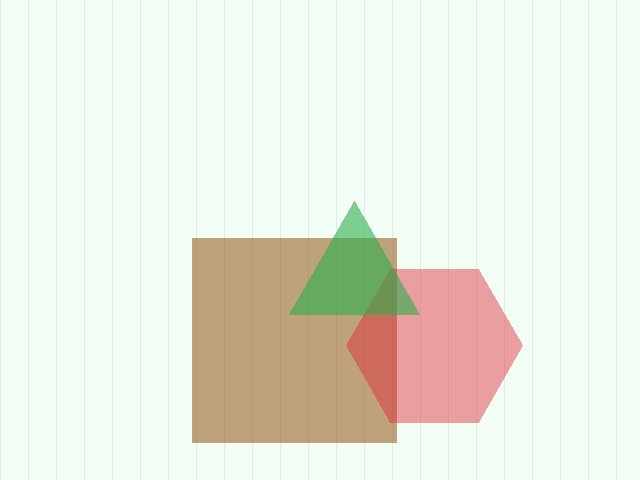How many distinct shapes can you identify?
There are 3 distinct shapes: a brown square, a red hexagon, a green triangle.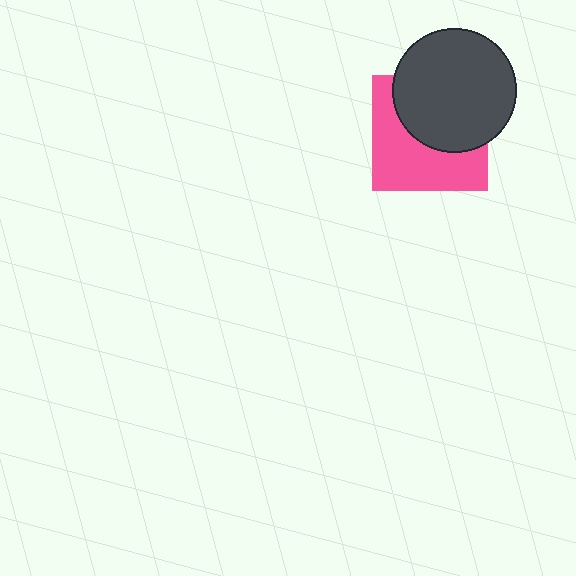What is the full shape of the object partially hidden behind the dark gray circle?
The partially hidden object is a pink square.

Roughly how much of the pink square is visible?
About half of it is visible (roughly 52%).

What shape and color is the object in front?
The object in front is a dark gray circle.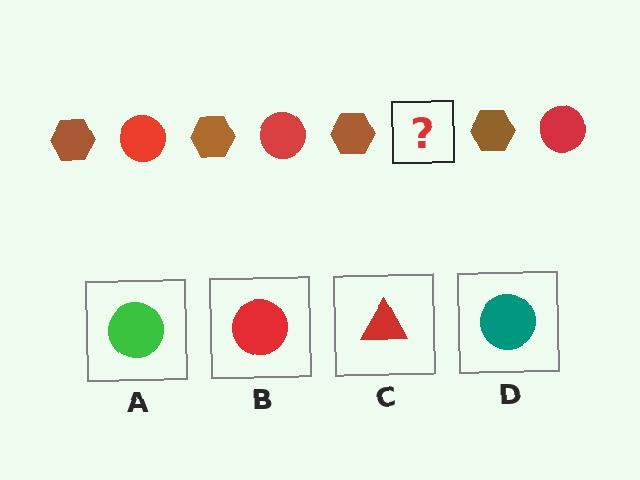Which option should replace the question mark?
Option B.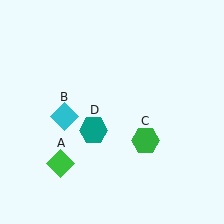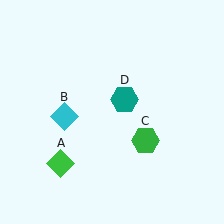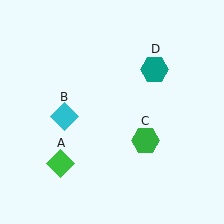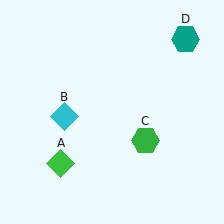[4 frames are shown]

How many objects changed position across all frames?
1 object changed position: teal hexagon (object D).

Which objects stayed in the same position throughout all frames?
Green diamond (object A) and cyan diamond (object B) and green hexagon (object C) remained stationary.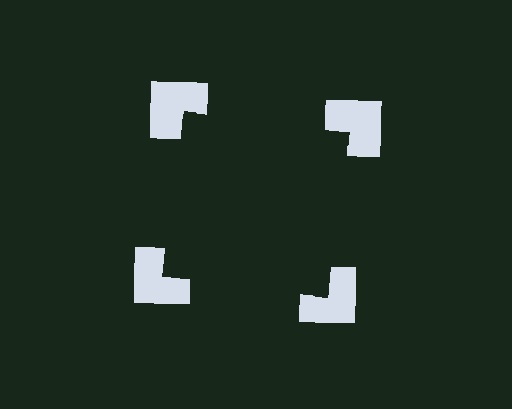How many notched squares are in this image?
There are 4 — one at each vertex of the illusory square.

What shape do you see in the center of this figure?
An illusory square — its edges are inferred from the aligned wedge cuts in the notched squares, not physically drawn.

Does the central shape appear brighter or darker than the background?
It typically appears slightly darker than the background, even though no actual brightness change is drawn.